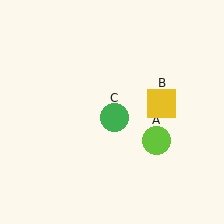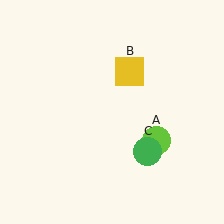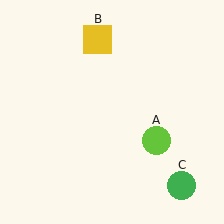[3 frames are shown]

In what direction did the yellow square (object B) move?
The yellow square (object B) moved up and to the left.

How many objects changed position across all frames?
2 objects changed position: yellow square (object B), green circle (object C).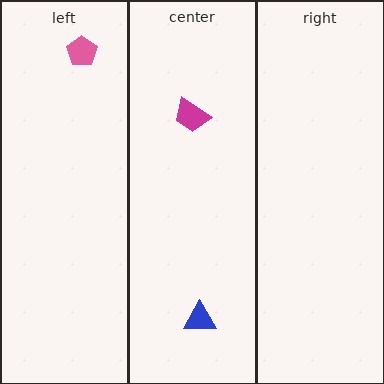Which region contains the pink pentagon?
The left region.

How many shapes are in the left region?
1.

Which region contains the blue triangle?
The center region.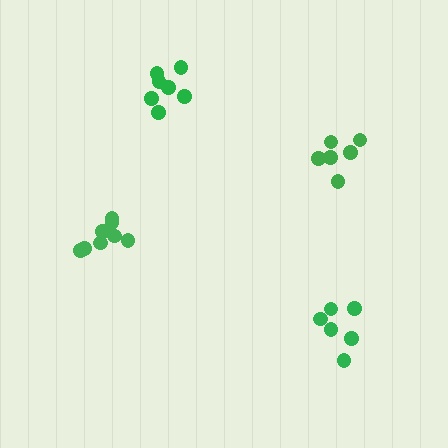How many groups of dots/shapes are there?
There are 4 groups.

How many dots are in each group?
Group 1: 8 dots, Group 2: 6 dots, Group 3: 6 dots, Group 4: 7 dots (27 total).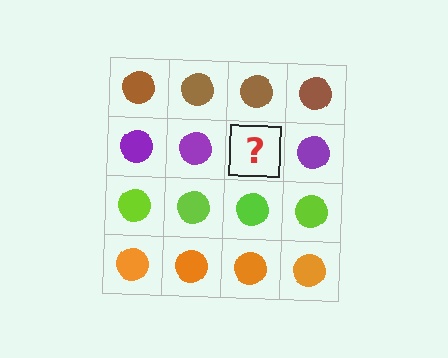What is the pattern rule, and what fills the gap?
The rule is that each row has a consistent color. The gap should be filled with a purple circle.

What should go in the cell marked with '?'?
The missing cell should contain a purple circle.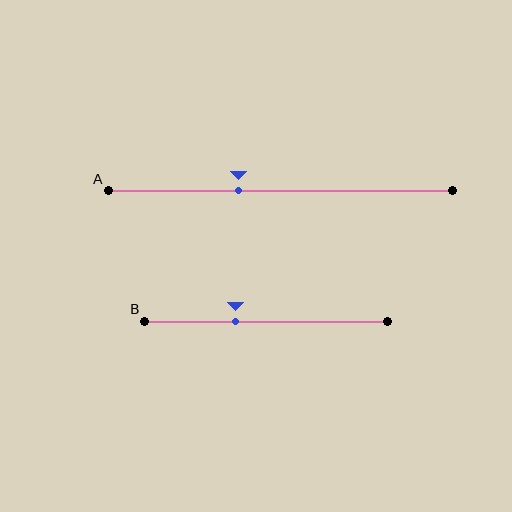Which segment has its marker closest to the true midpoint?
Segment A has its marker closest to the true midpoint.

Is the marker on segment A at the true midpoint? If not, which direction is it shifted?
No, the marker on segment A is shifted to the left by about 12% of the segment length.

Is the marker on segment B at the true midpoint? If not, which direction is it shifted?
No, the marker on segment B is shifted to the left by about 13% of the segment length.